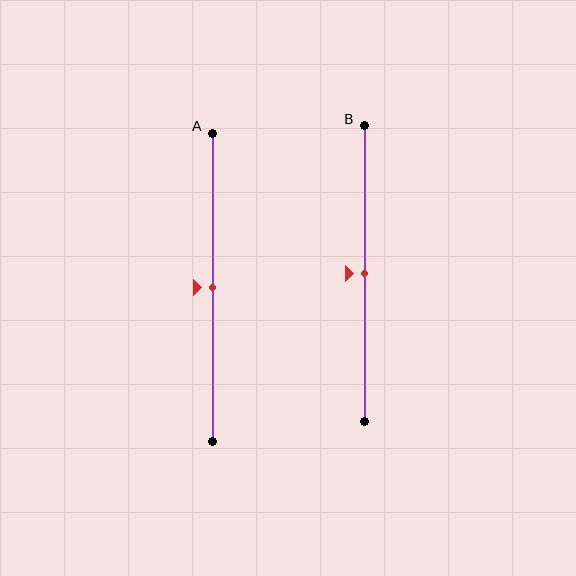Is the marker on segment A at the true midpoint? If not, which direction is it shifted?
Yes, the marker on segment A is at the true midpoint.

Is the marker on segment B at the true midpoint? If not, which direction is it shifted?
Yes, the marker on segment B is at the true midpoint.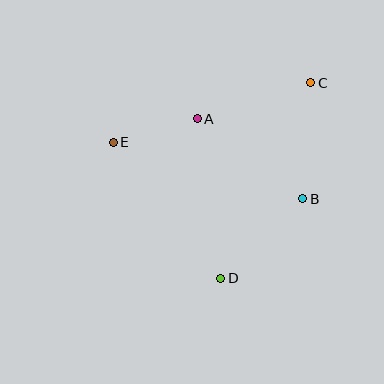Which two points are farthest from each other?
Points C and D are farthest from each other.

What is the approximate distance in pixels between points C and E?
The distance between C and E is approximately 206 pixels.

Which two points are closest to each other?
Points A and E are closest to each other.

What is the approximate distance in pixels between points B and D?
The distance between B and D is approximately 114 pixels.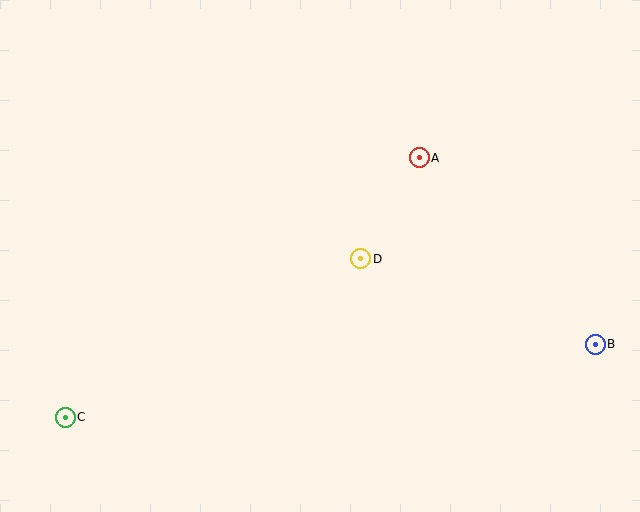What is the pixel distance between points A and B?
The distance between A and B is 257 pixels.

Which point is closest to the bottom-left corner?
Point C is closest to the bottom-left corner.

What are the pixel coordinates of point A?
Point A is at (419, 158).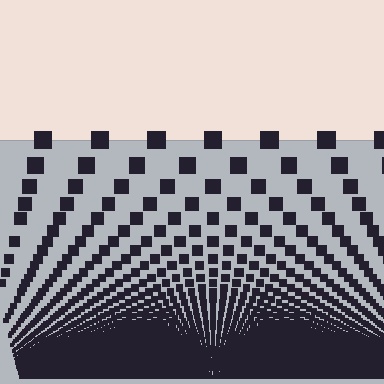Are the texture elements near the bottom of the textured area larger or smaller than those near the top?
Smaller. The gradient is inverted — elements near the bottom are smaller and denser.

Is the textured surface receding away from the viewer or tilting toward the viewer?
The surface appears to tilt toward the viewer. Texture elements get larger and sparser toward the top.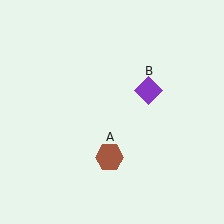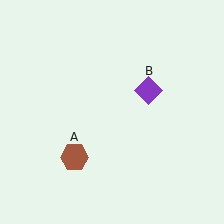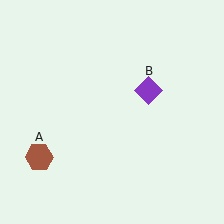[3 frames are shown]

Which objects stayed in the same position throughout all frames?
Purple diamond (object B) remained stationary.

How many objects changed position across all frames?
1 object changed position: brown hexagon (object A).